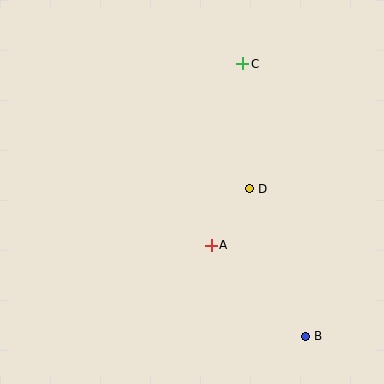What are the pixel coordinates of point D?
Point D is at (250, 189).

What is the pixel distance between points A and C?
The distance between A and C is 184 pixels.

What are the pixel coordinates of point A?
Point A is at (211, 245).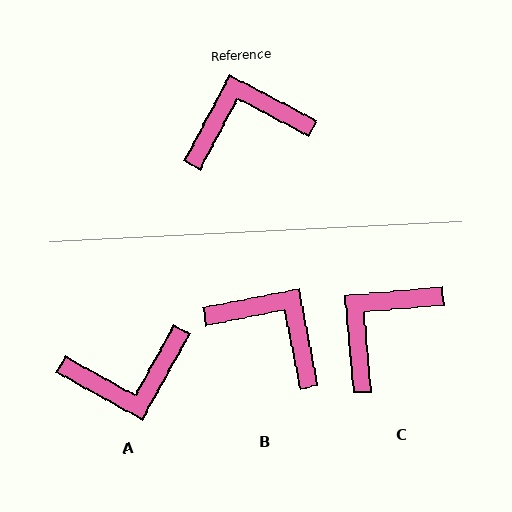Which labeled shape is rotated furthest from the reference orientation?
A, about 179 degrees away.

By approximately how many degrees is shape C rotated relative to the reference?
Approximately 33 degrees counter-clockwise.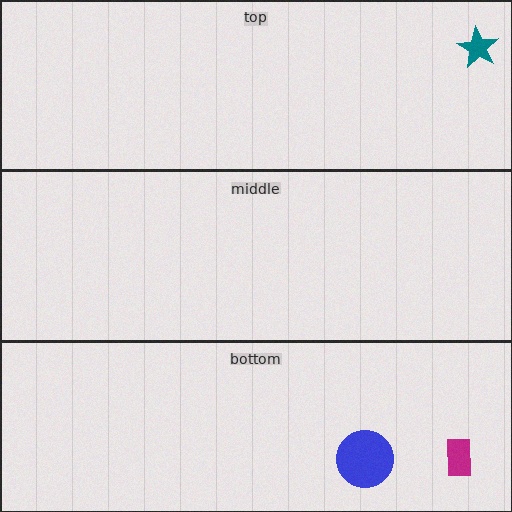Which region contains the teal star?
The top region.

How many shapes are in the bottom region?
2.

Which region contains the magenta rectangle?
The bottom region.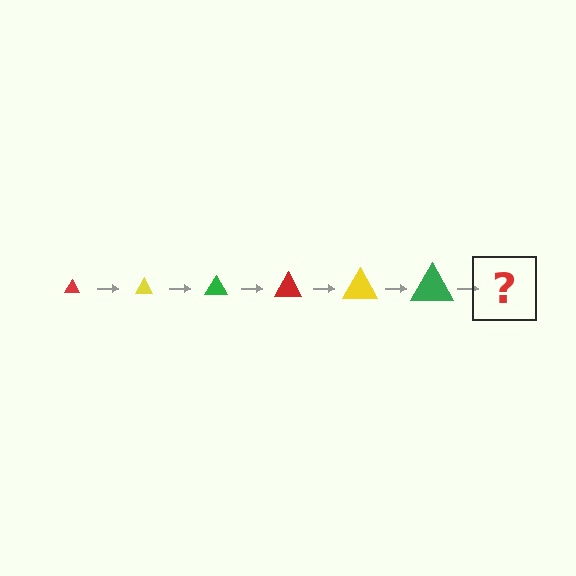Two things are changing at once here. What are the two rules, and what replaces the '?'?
The two rules are that the triangle grows larger each step and the color cycles through red, yellow, and green. The '?' should be a red triangle, larger than the previous one.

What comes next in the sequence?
The next element should be a red triangle, larger than the previous one.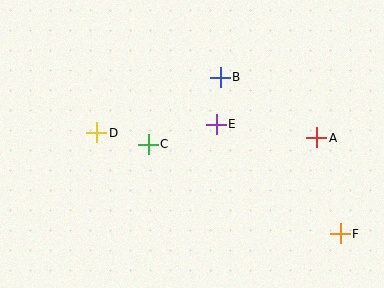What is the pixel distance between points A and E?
The distance between A and E is 102 pixels.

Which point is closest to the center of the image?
Point E at (216, 124) is closest to the center.